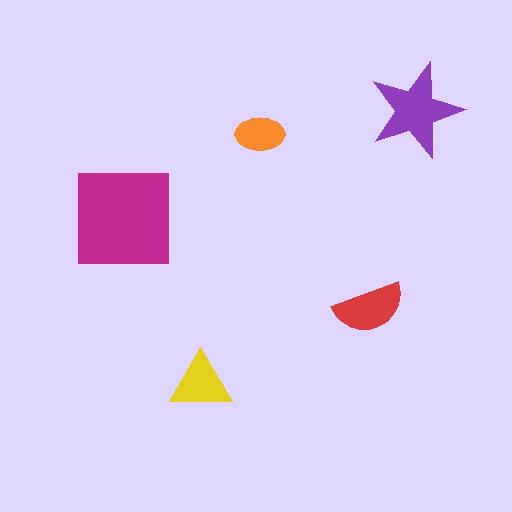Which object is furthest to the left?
The magenta square is leftmost.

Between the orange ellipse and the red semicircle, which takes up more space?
The red semicircle.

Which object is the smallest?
The orange ellipse.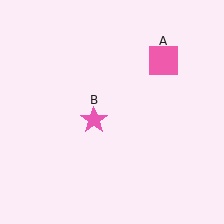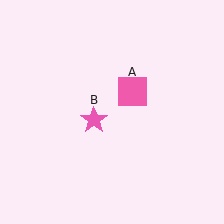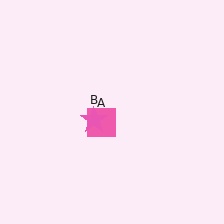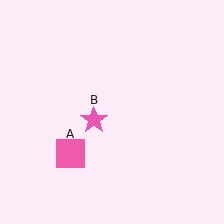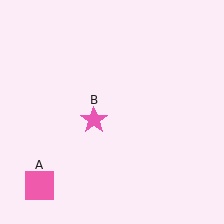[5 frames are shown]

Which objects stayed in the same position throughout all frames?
Pink star (object B) remained stationary.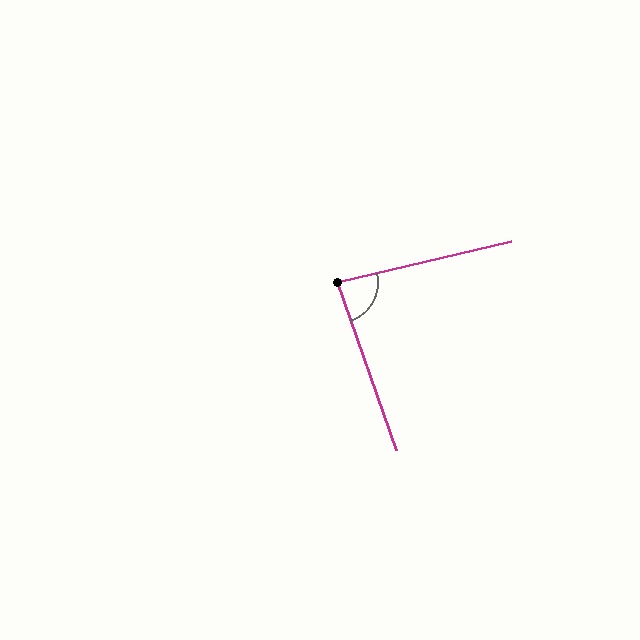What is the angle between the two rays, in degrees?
Approximately 84 degrees.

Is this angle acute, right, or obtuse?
It is acute.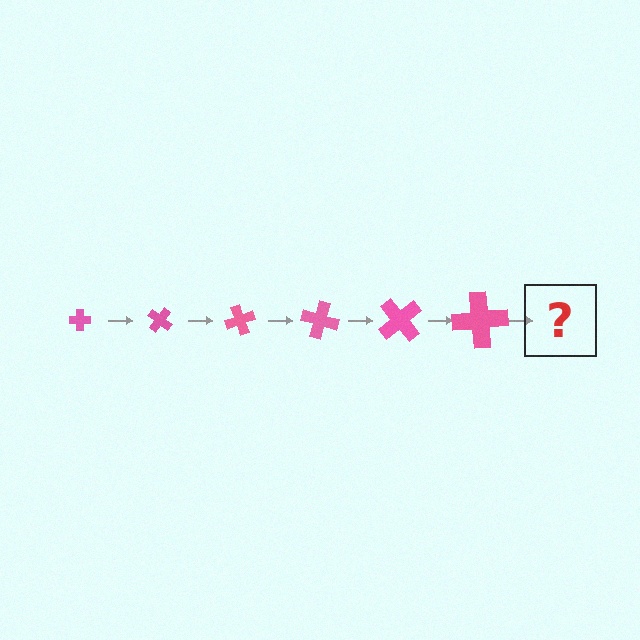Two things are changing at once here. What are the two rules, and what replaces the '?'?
The two rules are that the cross grows larger each step and it rotates 35 degrees each step. The '?' should be a cross, larger than the previous one and rotated 210 degrees from the start.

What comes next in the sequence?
The next element should be a cross, larger than the previous one and rotated 210 degrees from the start.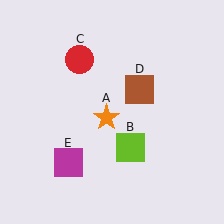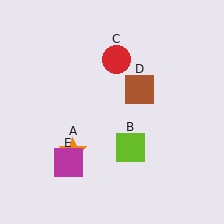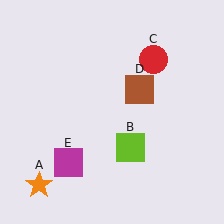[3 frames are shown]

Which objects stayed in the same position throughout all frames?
Lime square (object B) and brown square (object D) and magenta square (object E) remained stationary.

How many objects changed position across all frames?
2 objects changed position: orange star (object A), red circle (object C).